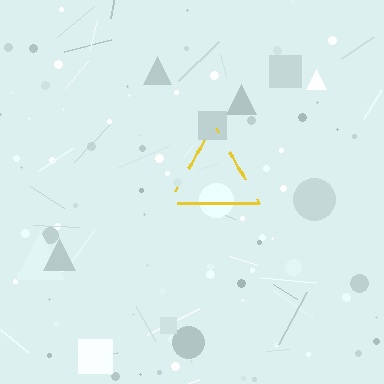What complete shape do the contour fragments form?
The contour fragments form a triangle.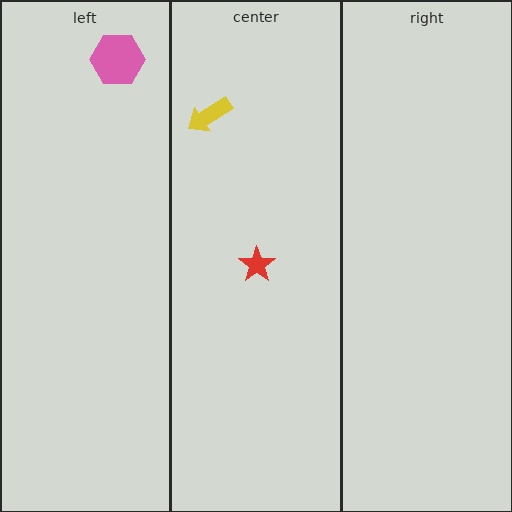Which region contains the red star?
The center region.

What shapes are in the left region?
The pink hexagon.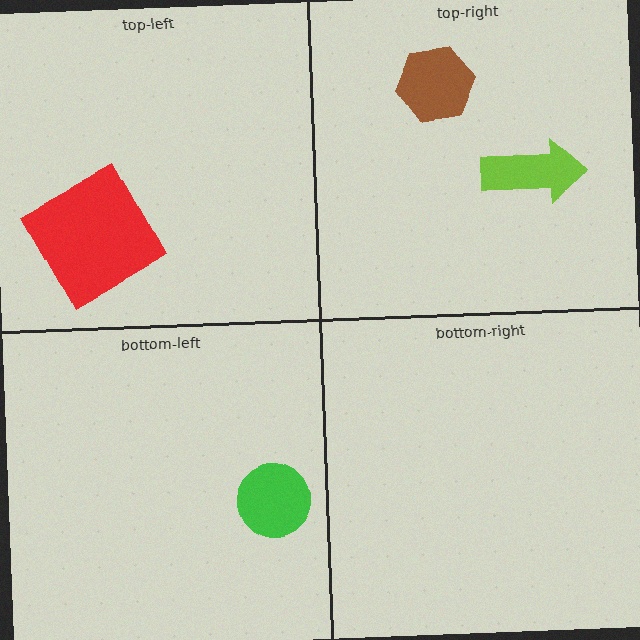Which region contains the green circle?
The bottom-left region.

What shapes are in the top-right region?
The brown hexagon, the lime arrow.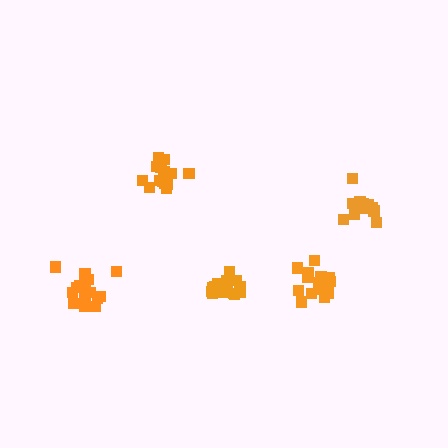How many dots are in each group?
Group 1: 18 dots, Group 2: 15 dots, Group 3: 14 dots, Group 4: 20 dots, Group 5: 19 dots (86 total).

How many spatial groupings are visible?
There are 5 spatial groupings.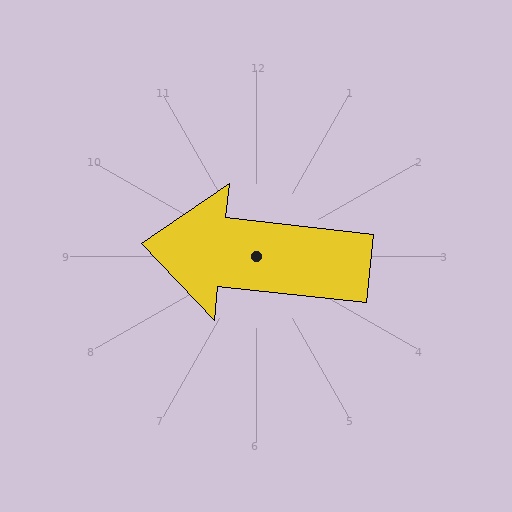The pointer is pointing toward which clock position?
Roughly 9 o'clock.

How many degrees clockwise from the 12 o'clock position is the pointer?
Approximately 276 degrees.